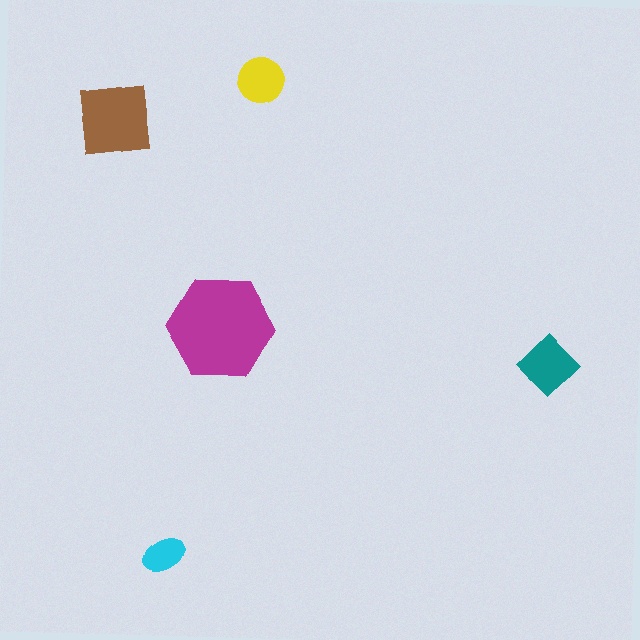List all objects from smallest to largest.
The cyan ellipse, the yellow circle, the teal diamond, the brown square, the magenta hexagon.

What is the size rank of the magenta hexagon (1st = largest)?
1st.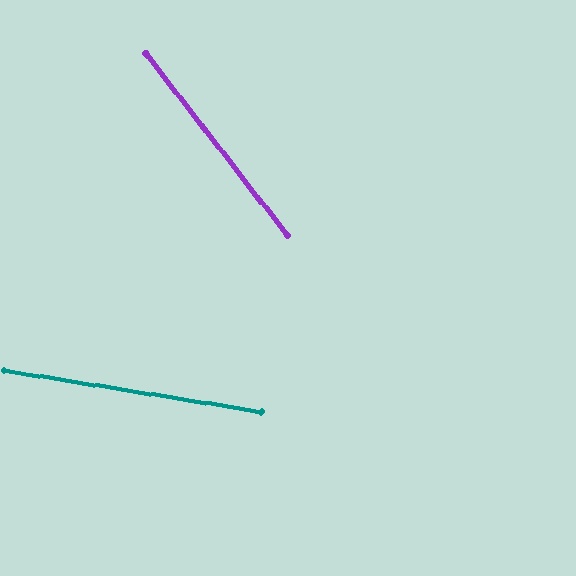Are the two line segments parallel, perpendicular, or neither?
Neither parallel nor perpendicular — they differ by about 43°.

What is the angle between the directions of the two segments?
Approximately 43 degrees.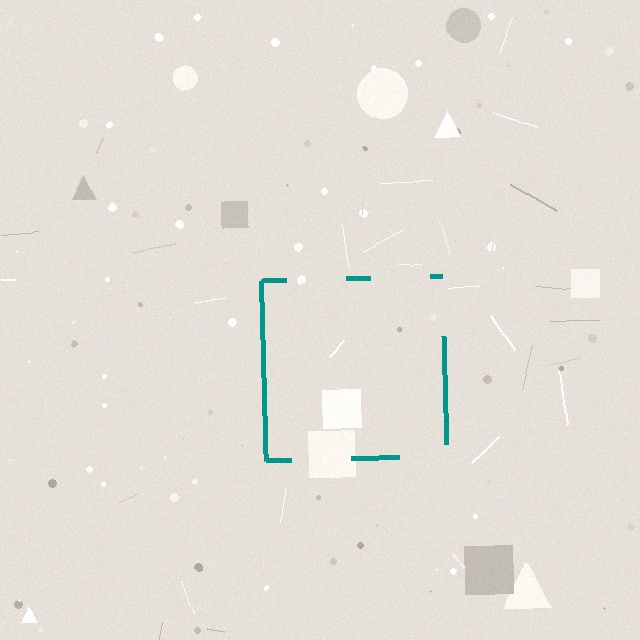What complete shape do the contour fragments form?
The contour fragments form a square.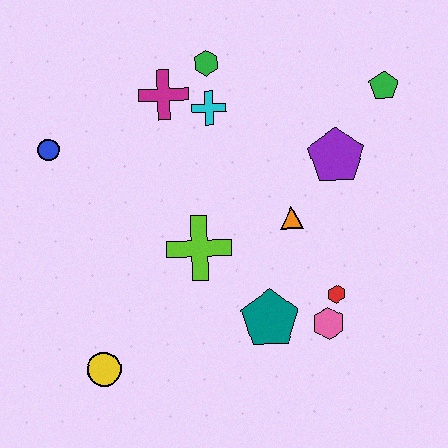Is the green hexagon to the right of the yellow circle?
Yes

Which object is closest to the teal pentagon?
The pink hexagon is closest to the teal pentagon.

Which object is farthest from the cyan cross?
The yellow circle is farthest from the cyan cross.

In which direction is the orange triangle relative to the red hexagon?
The orange triangle is above the red hexagon.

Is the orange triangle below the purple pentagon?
Yes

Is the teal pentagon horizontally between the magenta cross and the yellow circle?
No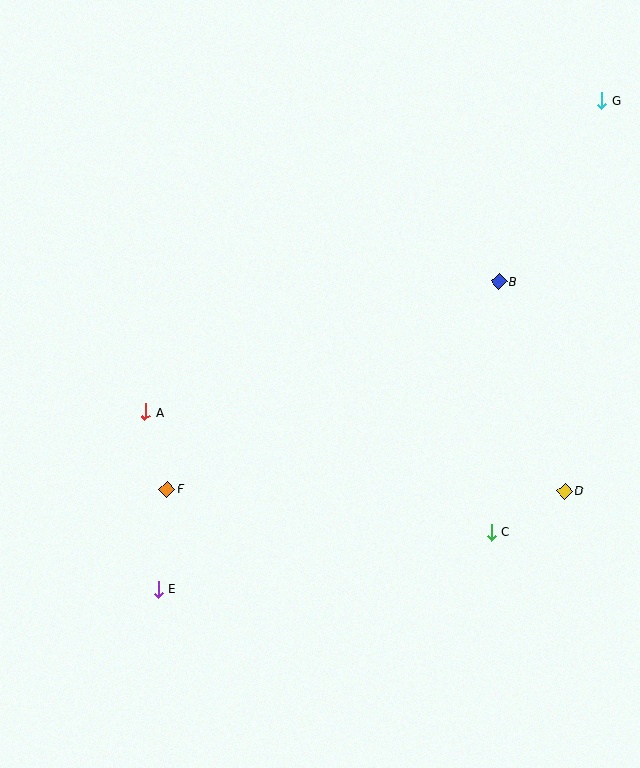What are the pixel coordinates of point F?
Point F is at (167, 489).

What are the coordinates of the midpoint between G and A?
The midpoint between G and A is at (374, 256).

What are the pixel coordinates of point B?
Point B is at (499, 281).